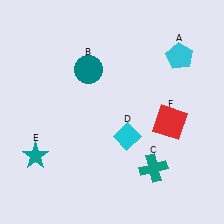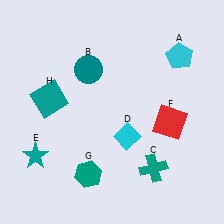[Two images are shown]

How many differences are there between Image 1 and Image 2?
There are 2 differences between the two images.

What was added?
A teal hexagon (G), a teal square (H) were added in Image 2.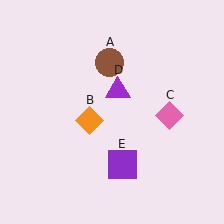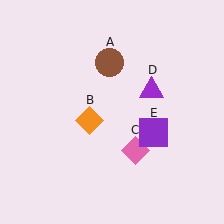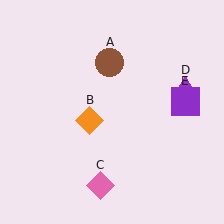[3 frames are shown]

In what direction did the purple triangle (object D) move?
The purple triangle (object D) moved right.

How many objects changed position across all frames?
3 objects changed position: pink diamond (object C), purple triangle (object D), purple square (object E).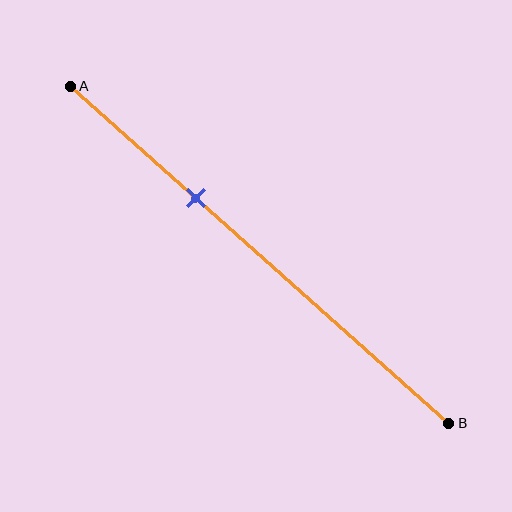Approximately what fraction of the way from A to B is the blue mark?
The blue mark is approximately 35% of the way from A to B.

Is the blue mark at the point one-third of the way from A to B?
Yes, the mark is approximately at the one-third point.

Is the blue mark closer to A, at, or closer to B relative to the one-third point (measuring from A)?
The blue mark is approximately at the one-third point of segment AB.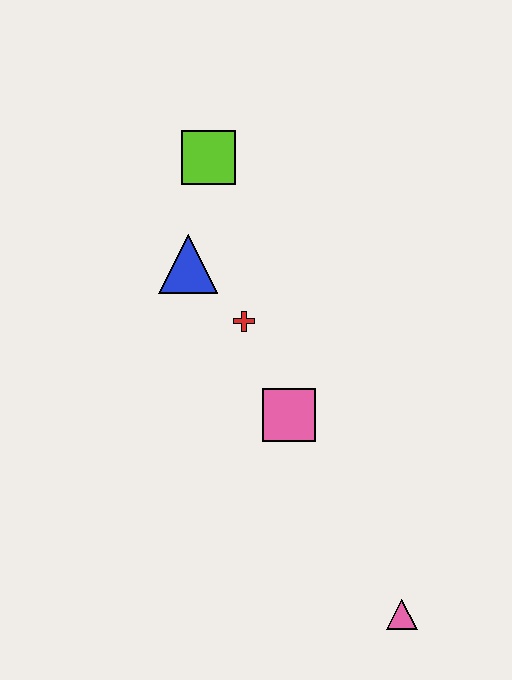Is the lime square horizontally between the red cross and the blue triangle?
Yes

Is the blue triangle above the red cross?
Yes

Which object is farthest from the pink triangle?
The lime square is farthest from the pink triangle.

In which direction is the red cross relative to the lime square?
The red cross is below the lime square.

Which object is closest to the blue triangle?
The red cross is closest to the blue triangle.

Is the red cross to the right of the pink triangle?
No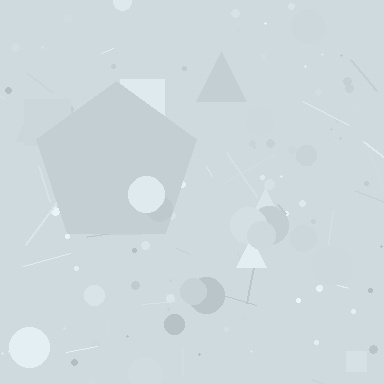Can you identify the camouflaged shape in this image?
The camouflaged shape is a pentagon.